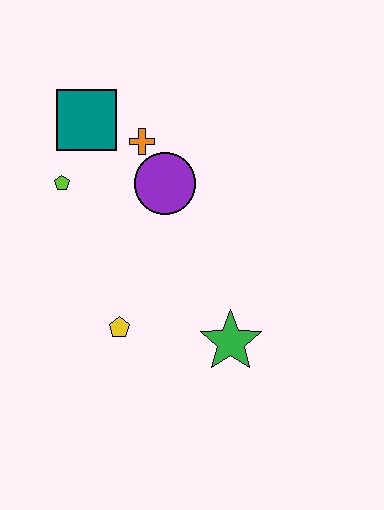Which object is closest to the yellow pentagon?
The green star is closest to the yellow pentagon.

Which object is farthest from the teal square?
The green star is farthest from the teal square.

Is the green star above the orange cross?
No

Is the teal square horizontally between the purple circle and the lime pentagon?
Yes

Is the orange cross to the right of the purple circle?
No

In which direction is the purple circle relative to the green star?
The purple circle is above the green star.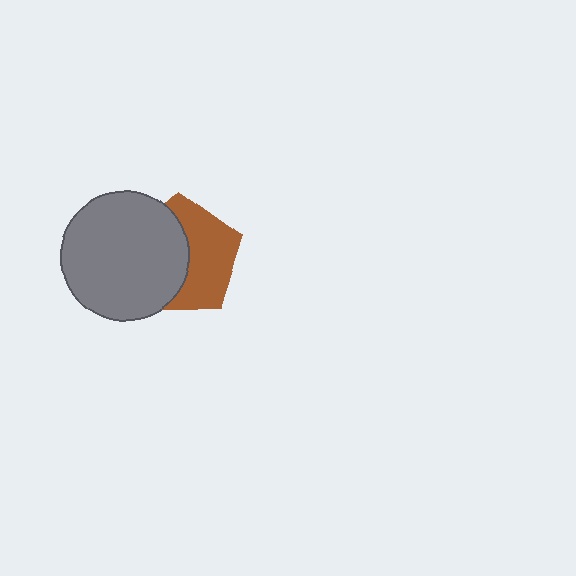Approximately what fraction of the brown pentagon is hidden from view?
Roughly 50% of the brown pentagon is hidden behind the gray circle.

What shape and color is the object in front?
The object in front is a gray circle.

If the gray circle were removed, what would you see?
You would see the complete brown pentagon.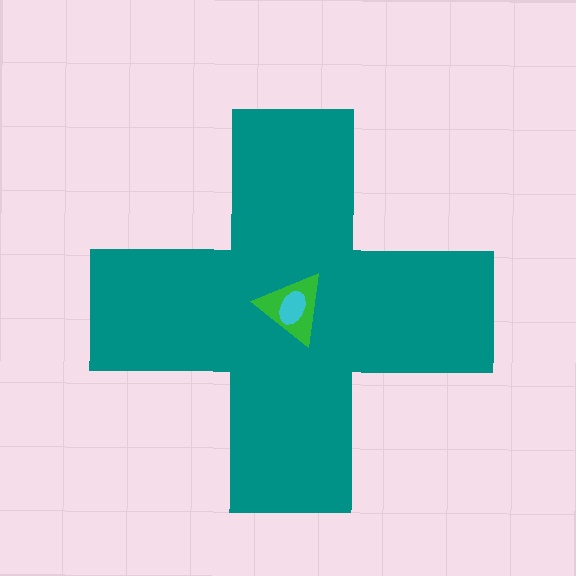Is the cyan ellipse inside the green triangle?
Yes.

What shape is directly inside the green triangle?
The cyan ellipse.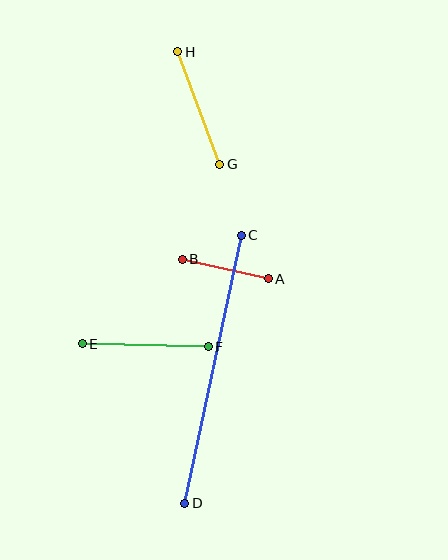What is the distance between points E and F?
The distance is approximately 126 pixels.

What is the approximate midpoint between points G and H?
The midpoint is at approximately (199, 108) pixels.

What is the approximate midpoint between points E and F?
The midpoint is at approximately (145, 345) pixels.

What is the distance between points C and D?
The distance is approximately 274 pixels.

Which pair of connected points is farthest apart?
Points C and D are farthest apart.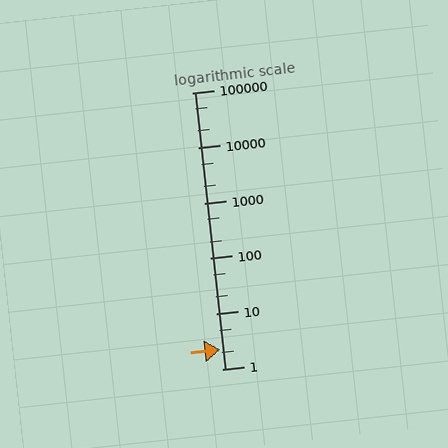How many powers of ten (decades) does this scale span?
The scale spans 5 decades, from 1 to 100000.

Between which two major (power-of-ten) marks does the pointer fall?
The pointer is between 1 and 10.